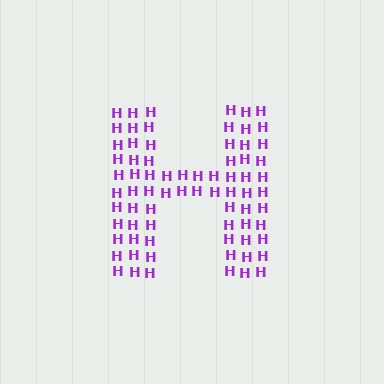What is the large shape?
The large shape is the letter H.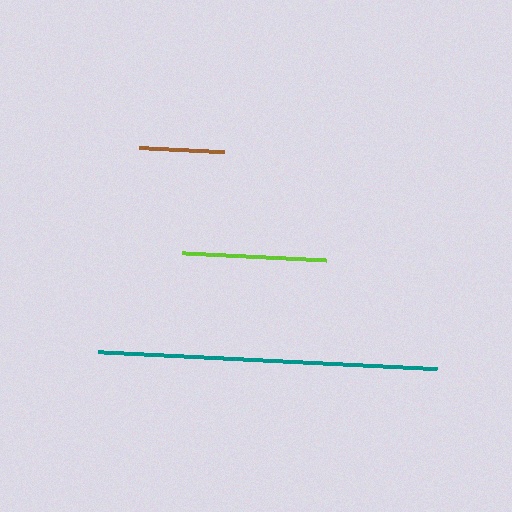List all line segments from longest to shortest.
From longest to shortest: teal, lime, brown.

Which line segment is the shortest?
The brown line is the shortest at approximately 85 pixels.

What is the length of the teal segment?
The teal segment is approximately 339 pixels long.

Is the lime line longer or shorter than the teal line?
The teal line is longer than the lime line.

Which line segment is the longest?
The teal line is the longest at approximately 339 pixels.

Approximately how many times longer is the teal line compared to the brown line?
The teal line is approximately 4.0 times the length of the brown line.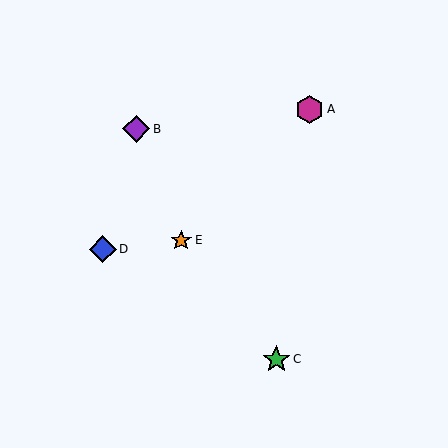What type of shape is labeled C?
Shape C is a green star.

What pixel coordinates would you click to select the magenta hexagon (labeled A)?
Click at (310, 109) to select the magenta hexagon A.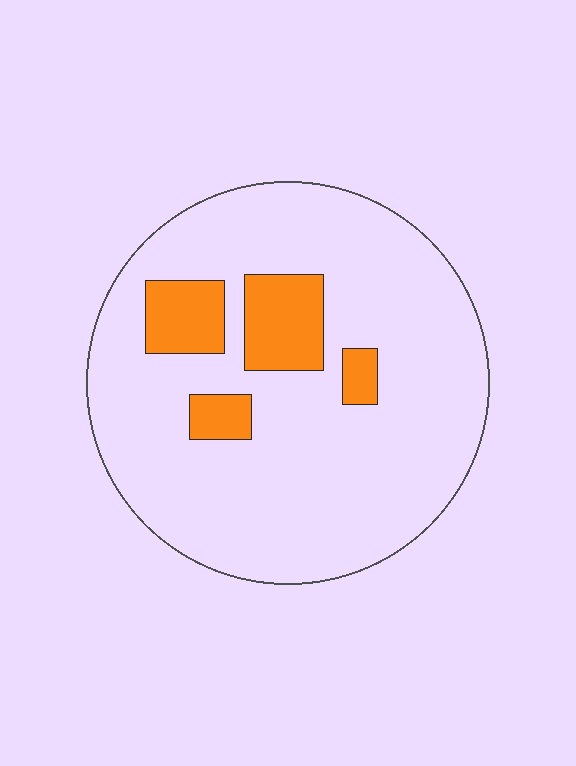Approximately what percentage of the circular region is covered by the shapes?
Approximately 15%.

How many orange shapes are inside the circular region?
4.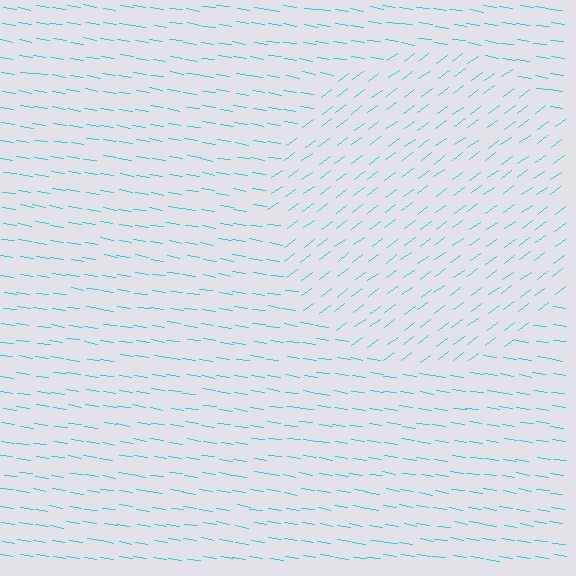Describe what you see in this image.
The image is filled with small cyan line segments. A circle region in the image has lines oriented differently from the surrounding lines, creating a visible texture boundary.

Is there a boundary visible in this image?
Yes, there is a texture boundary formed by a change in line orientation.